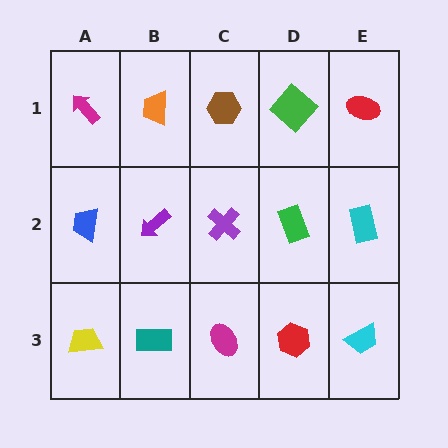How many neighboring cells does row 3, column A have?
2.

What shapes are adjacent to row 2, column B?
An orange trapezoid (row 1, column B), a teal rectangle (row 3, column B), a blue trapezoid (row 2, column A), a purple cross (row 2, column C).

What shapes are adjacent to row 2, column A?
A magenta arrow (row 1, column A), a yellow trapezoid (row 3, column A), a purple arrow (row 2, column B).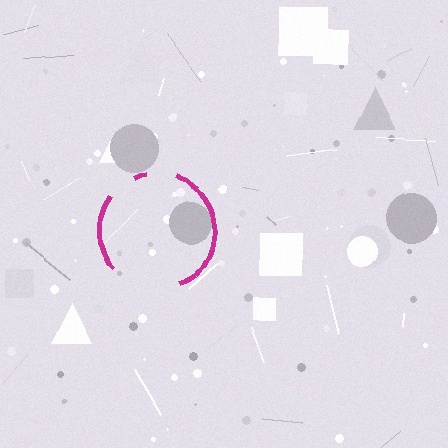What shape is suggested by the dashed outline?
The dashed outline suggests a circle.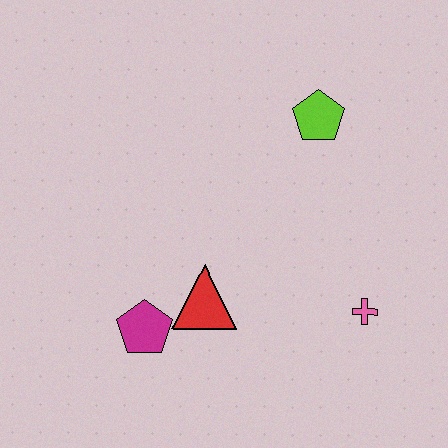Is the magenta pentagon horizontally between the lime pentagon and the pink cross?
No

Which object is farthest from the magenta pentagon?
The lime pentagon is farthest from the magenta pentagon.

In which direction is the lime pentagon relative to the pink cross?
The lime pentagon is above the pink cross.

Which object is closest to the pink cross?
The red triangle is closest to the pink cross.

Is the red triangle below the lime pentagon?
Yes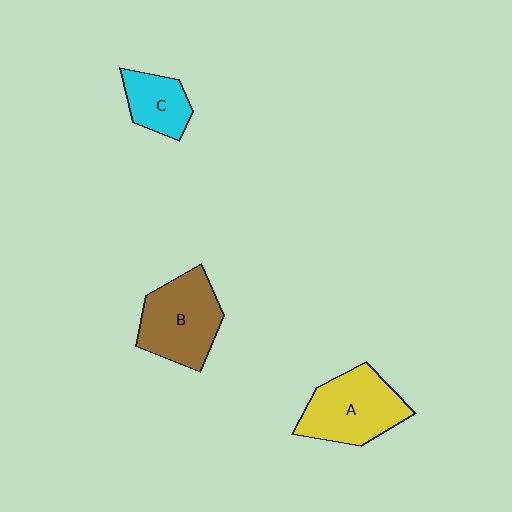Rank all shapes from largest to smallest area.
From largest to smallest: A (yellow), B (brown), C (cyan).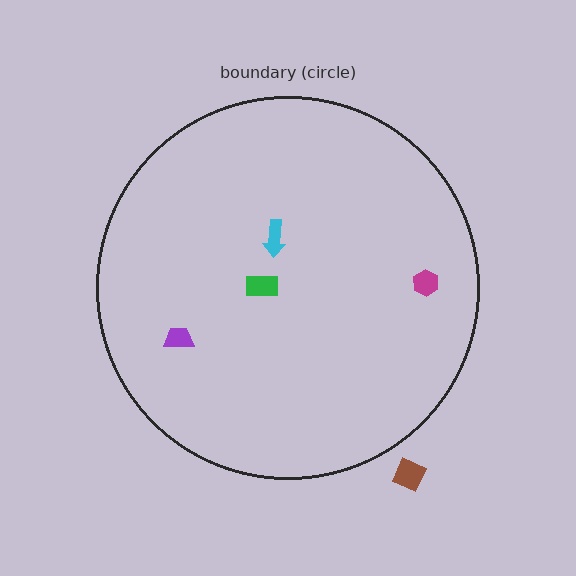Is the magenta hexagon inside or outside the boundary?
Inside.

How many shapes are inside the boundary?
4 inside, 1 outside.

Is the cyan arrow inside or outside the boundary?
Inside.